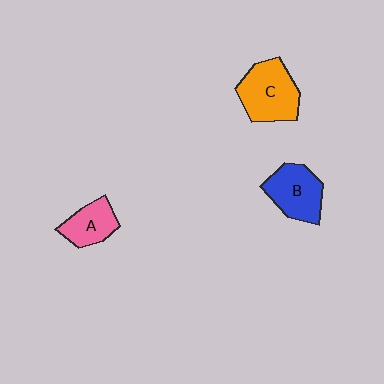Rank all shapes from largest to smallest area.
From largest to smallest: C (orange), B (blue), A (pink).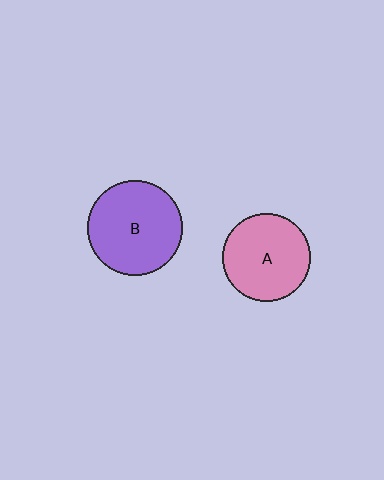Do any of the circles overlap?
No, none of the circles overlap.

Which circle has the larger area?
Circle B (purple).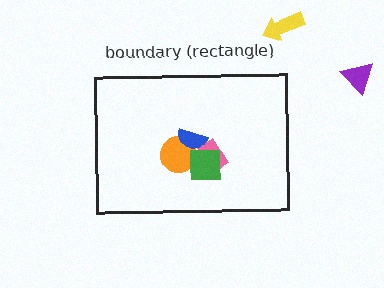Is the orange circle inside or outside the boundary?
Inside.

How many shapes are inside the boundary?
4 inside, 2 outside.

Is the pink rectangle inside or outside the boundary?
Inside.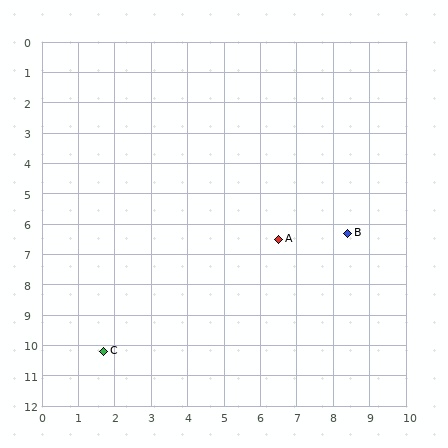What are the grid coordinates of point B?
Point B is at approximately (8.4, 6.3).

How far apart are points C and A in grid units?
Points C and A are about 6.1 grid units apart.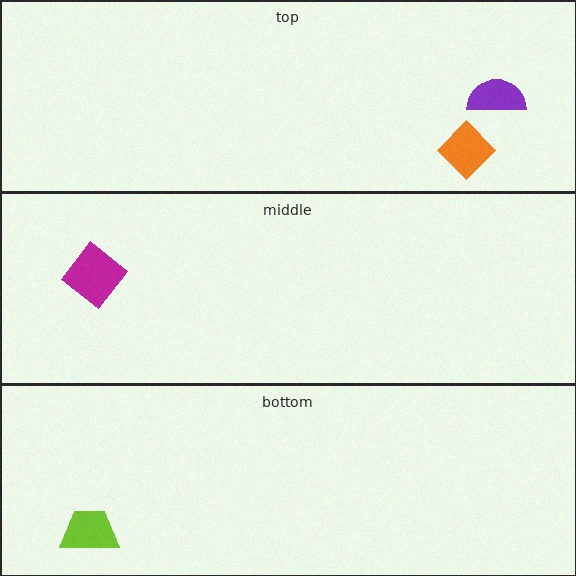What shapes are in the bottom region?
The lime trapezoid.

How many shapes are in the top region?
2.